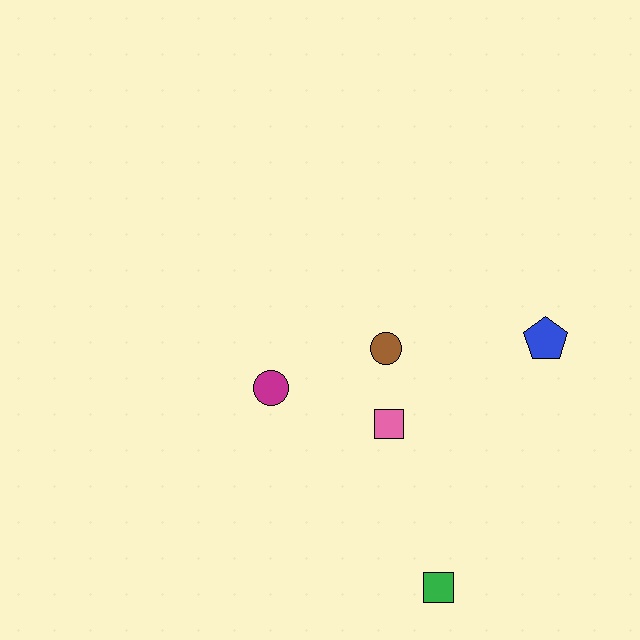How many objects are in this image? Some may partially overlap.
There are 5 objects.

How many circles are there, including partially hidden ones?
There are 2 circles.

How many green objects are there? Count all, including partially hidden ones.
There is 1 green object.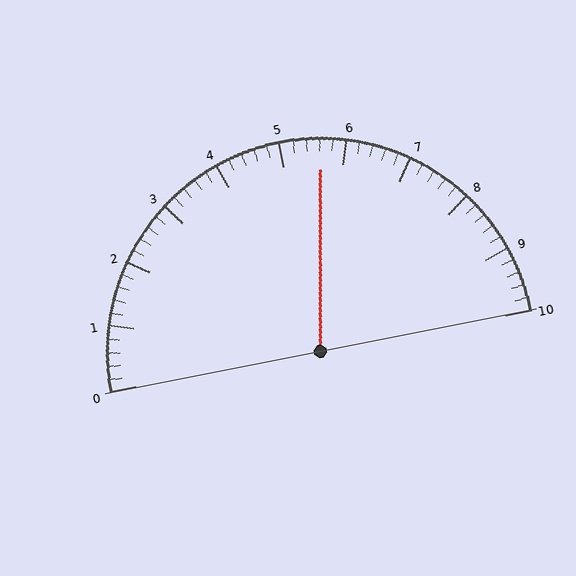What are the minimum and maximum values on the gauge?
The gauge ranges from 0 to 10.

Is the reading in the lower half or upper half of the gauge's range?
The reading is in the upper half of the range (0 to 10).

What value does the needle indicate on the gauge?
The needle indicates approximately 5.6.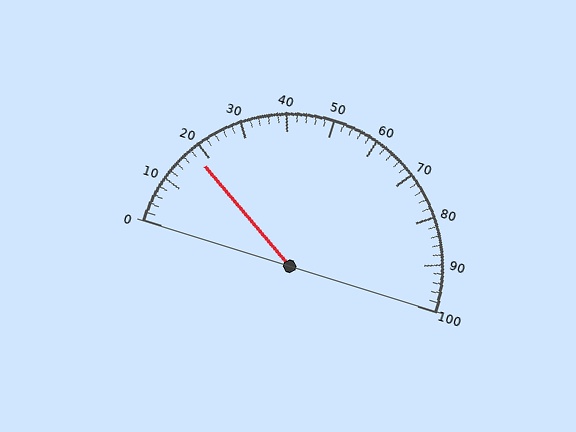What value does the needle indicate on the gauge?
The needle indicates approximately 18.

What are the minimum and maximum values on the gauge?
The gauge ranges from 0 to 100.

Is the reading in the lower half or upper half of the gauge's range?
The reading is in the lower half of the range (0 to 100).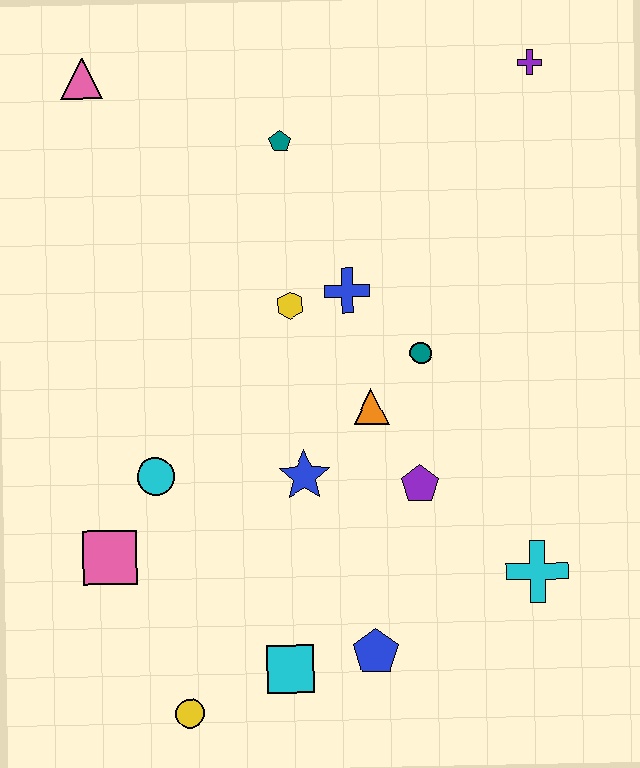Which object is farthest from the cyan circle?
The purple cross is farthest from the cyan circle.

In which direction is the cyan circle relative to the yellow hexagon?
The cyan circle is below the yellow hexagon.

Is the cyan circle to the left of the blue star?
Yes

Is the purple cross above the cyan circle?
Yes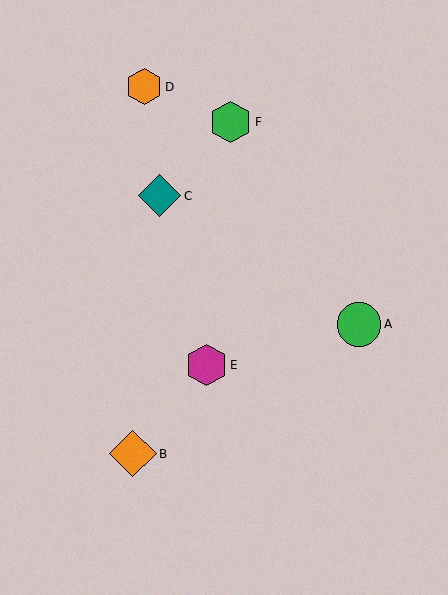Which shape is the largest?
The orange diamond (labeled B) is the largest.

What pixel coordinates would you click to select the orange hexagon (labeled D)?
Click at (144, 87) to select the orange hexagon D.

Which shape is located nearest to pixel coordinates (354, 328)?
The green circle (labeled A) at (359, 324) is nearest to that location.